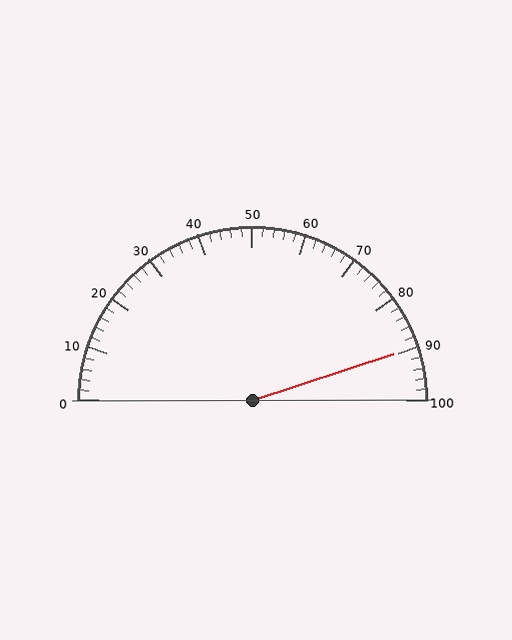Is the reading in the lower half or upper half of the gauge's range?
The reading is in the upper half of the range (0 to 100).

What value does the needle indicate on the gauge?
The needle indicates approximately 90.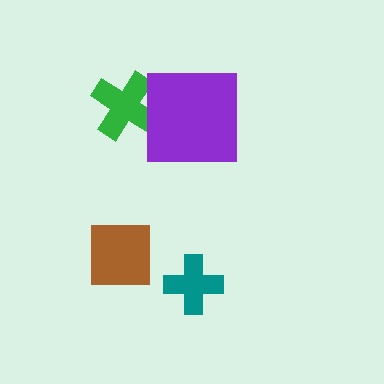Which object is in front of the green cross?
The purple square is in front of the green cross.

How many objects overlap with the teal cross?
0 objects overlap with the teal cross.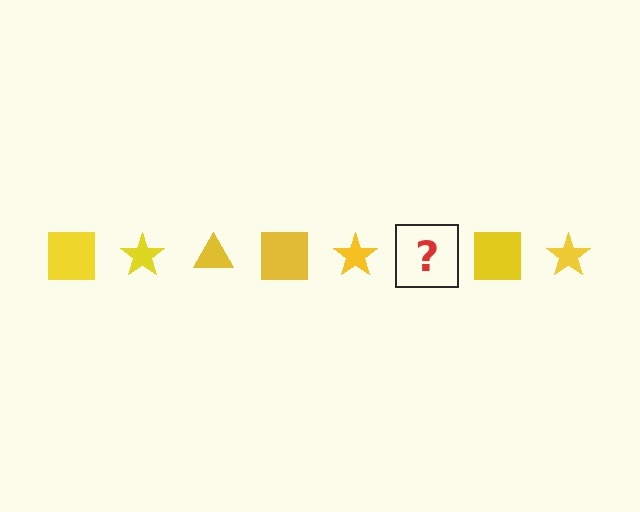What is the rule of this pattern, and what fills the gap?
The rule is that the pattern cycles through square, star, triangle shapes in yellow. The gap should be filled with a yellow triangle.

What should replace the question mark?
The question mark should be replaced with a yellow triangle.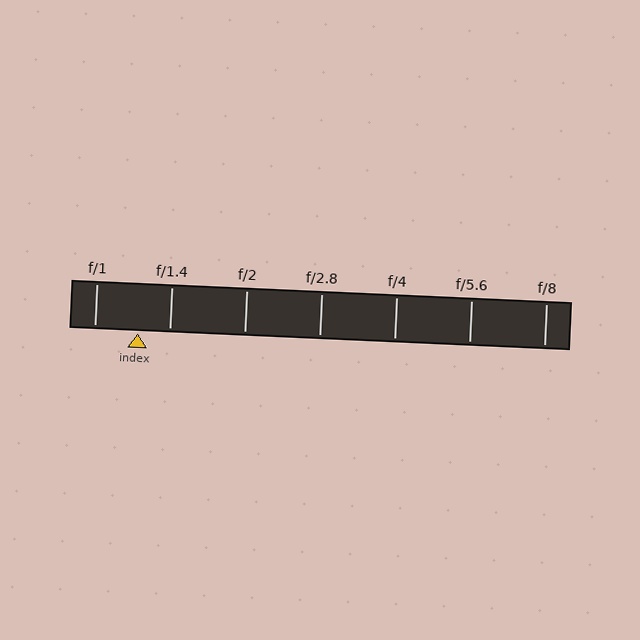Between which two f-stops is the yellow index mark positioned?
The index mark is between f/1 and f/1.4.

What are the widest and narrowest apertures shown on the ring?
The widest aperture shown is f/1 and the narrowest is f/8.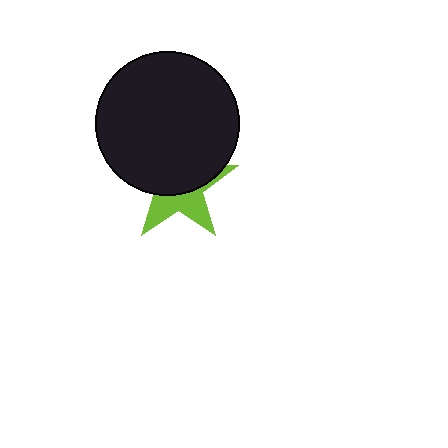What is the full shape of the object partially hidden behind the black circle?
The partially hidden object is a lime star.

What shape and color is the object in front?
The object in front is a black circle.